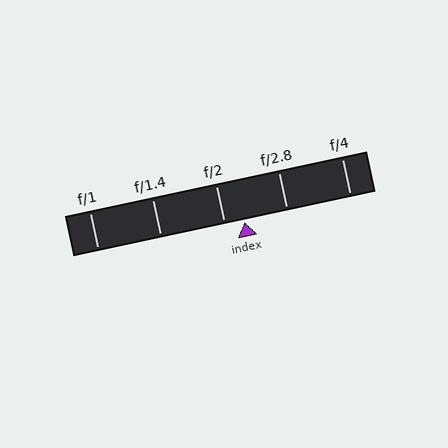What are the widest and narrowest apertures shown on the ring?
The widest aperture shown is f/1 and the narrowest is f/4.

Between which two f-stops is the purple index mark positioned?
The index mark is between f/2 and f/2.8.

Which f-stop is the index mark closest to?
The index mark is closest to f/2.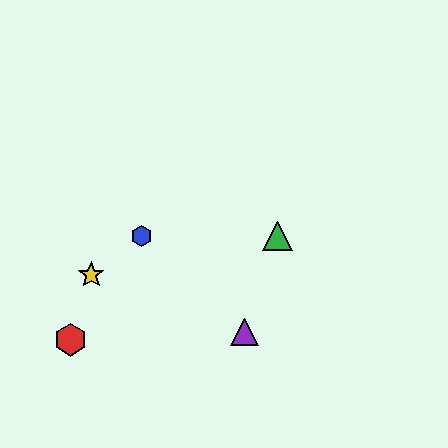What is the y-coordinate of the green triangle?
The green triangle is at y≈236.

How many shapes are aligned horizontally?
2 shapes (the blue hexagon, the green triangle) are aligned horizontally.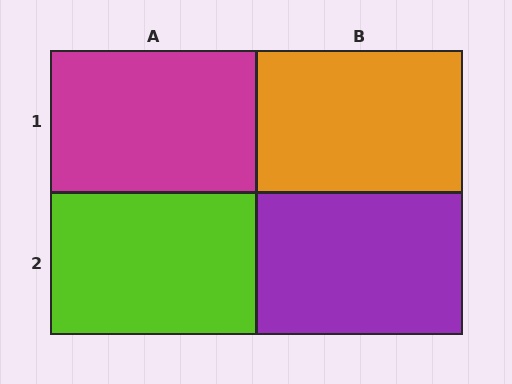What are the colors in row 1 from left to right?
Magenta, orange.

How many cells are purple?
1 cell is purple.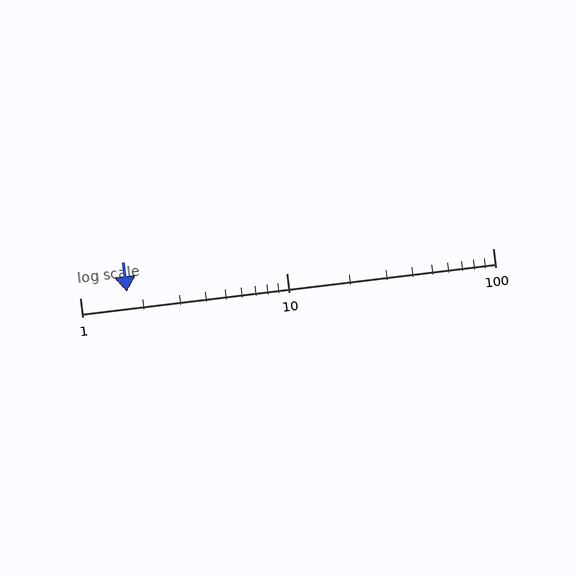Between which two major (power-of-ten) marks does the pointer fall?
The pointer is between 1 and 10.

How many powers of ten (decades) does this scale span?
The scale spans 2 decades, from 1 to 100.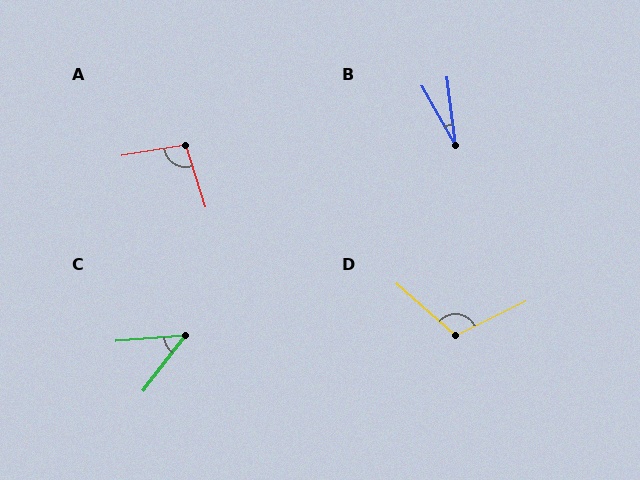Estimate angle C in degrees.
Approximately 48 degrees.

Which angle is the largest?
D, at approximately 112 degrees.